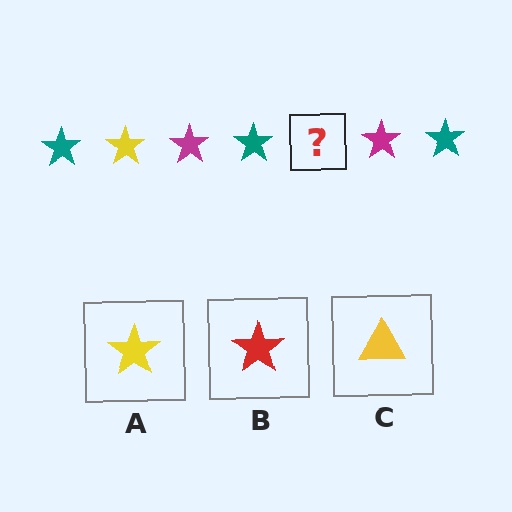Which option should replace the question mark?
Option A.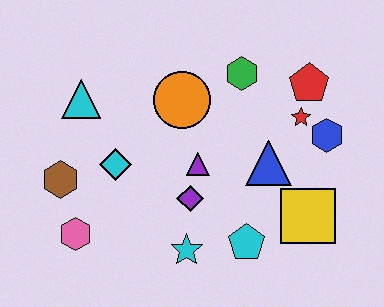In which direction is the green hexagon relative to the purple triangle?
The green hexagon is above the purple triangle.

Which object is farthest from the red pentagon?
The pink hexagon is farthest from the red pentagon.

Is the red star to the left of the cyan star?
No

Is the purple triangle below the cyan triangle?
Yes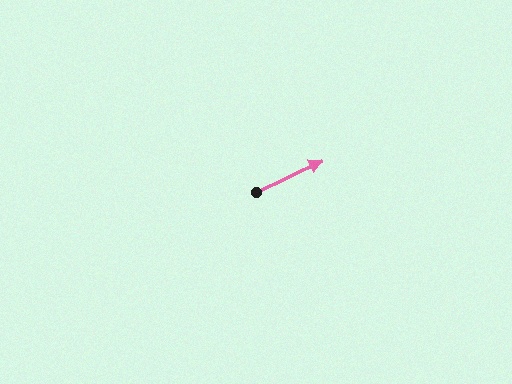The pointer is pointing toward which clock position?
Roughly 2 o'clock.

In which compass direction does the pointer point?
Northeast.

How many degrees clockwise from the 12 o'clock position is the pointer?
Approximately 65 degrees.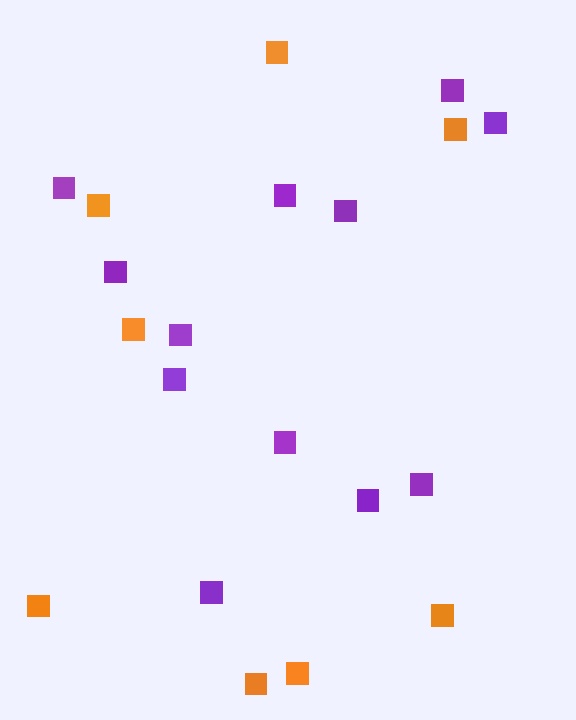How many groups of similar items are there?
There are 2 groups: one group of orange squares (8) and one group of purple squares (12).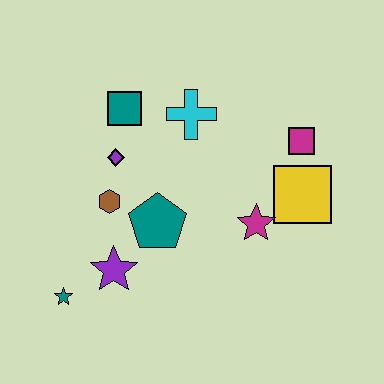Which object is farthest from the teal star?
The magenta square is farthest from the teal star.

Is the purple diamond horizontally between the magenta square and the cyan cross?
No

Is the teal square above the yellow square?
Yes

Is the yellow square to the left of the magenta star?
No